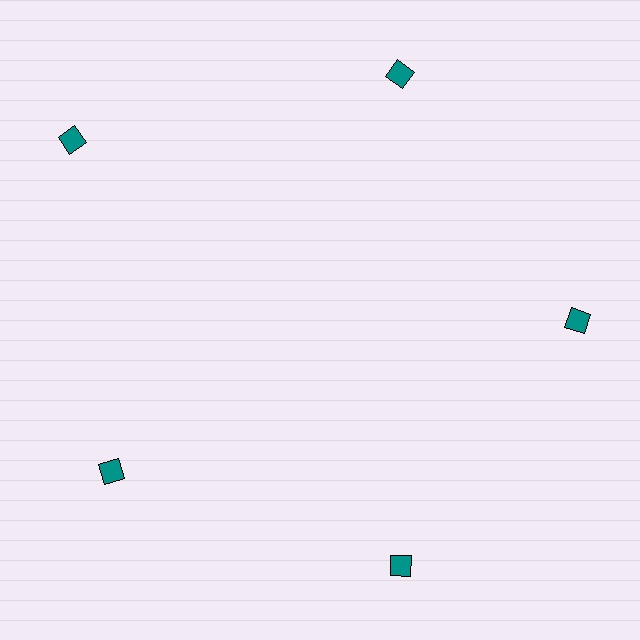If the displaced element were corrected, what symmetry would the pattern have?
It would have 5-fold rotational symmetry — the pattern would map onto itself every 72 degrees.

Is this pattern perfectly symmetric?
No. The 5 teal diamonds are arranged in a ring, but one element near the 10 o'clock position is pushed outward from the center, breaking the 5-fold rotational symmetry.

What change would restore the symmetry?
The symmetry would be restored by moving it inward, back onto the ring so that all 5 diamonds sit at equal angles and equal distance from the center.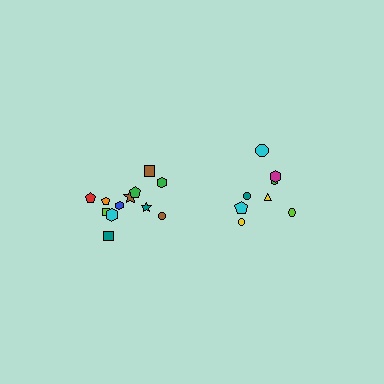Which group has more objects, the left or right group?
The left group.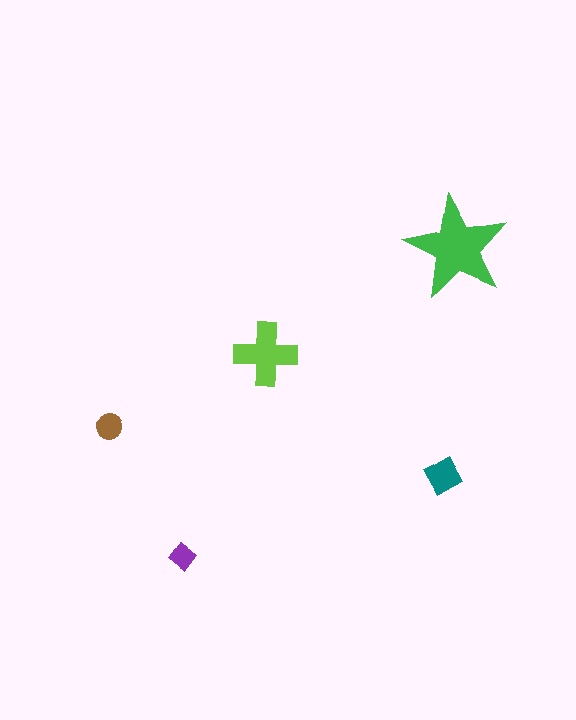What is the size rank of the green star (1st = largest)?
1st.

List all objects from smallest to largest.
The purple diamond, the brown circle, the teal square, the lime cross, the green star.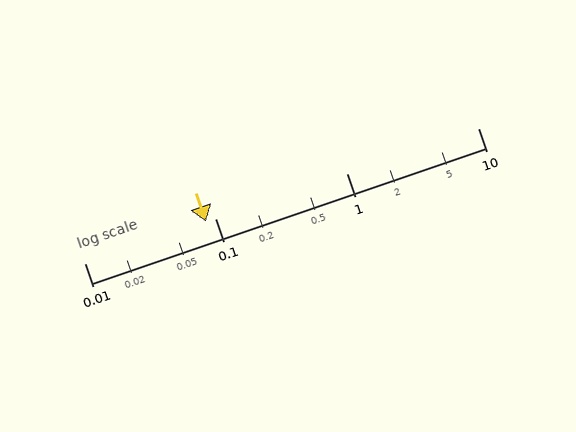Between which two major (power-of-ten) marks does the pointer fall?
The pointer is between 0.01 and 0.1.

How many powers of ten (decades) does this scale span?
The scale spans 3 decades, from 0.01 to 10.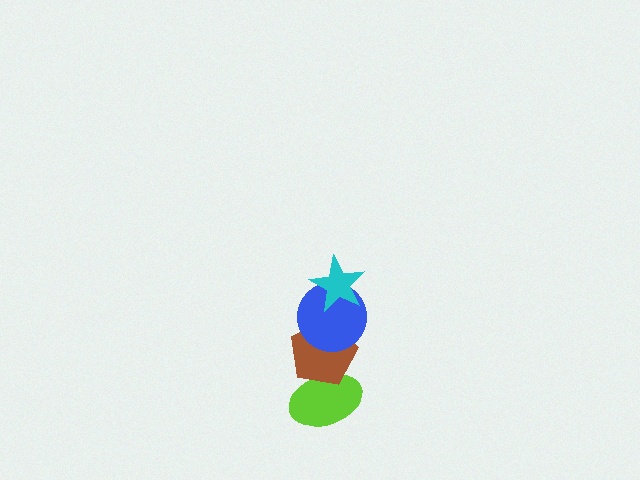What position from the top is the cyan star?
The cyan star is 1st from the top.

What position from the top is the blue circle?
The blue circle is 2nd from the top.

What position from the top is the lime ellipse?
The lime ellipse is 4th from the top.